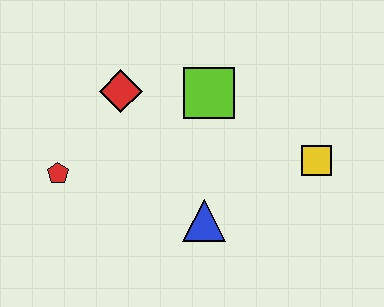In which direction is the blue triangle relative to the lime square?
The blue triangle is below the lime square.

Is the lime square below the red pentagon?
No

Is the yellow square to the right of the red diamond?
Yes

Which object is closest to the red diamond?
The lime square is closest to the red diamond.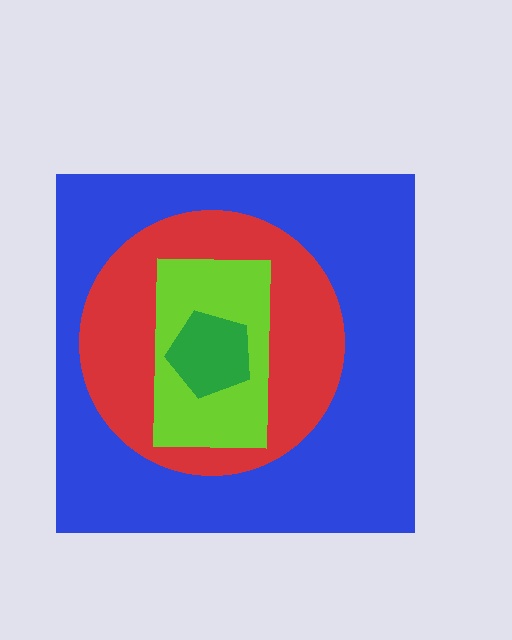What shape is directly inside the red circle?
The lime rectangle.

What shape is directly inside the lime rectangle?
The green pentagon.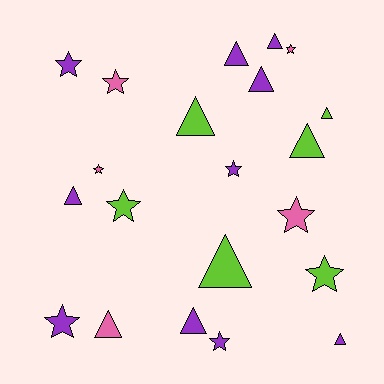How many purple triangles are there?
There are 6 purple triangles.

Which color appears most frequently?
Purple, with 10 objects.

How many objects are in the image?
There are 21 objects.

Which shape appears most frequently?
Triangle, with 11 objects.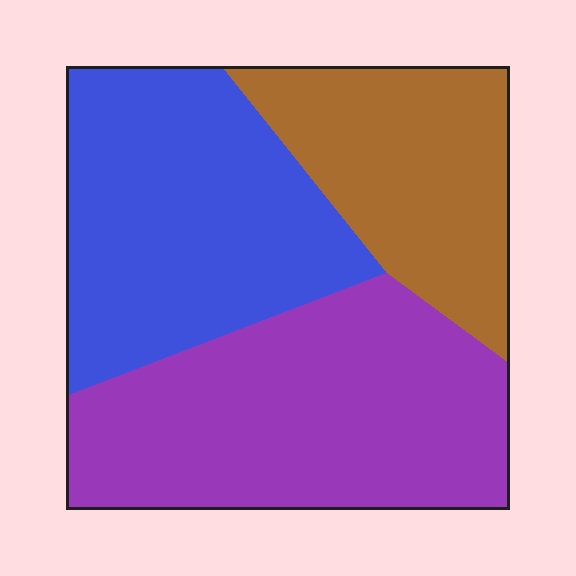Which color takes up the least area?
Brown, at roughly 25%.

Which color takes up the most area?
Purple, at roughly 40%.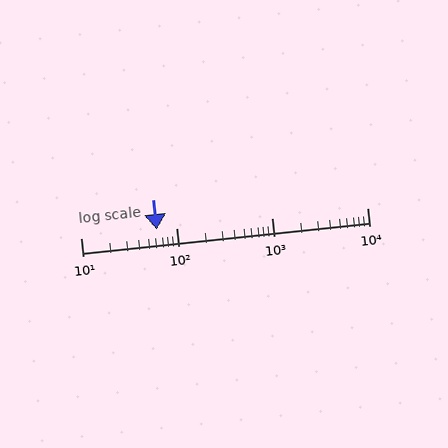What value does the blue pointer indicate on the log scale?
The pointer indicates approximately 62.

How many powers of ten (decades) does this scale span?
The scale spans 3 decades, from 10 to 10000.